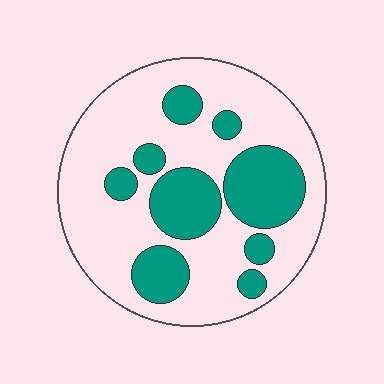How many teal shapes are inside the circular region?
9.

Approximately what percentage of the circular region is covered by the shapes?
Approximately 30%.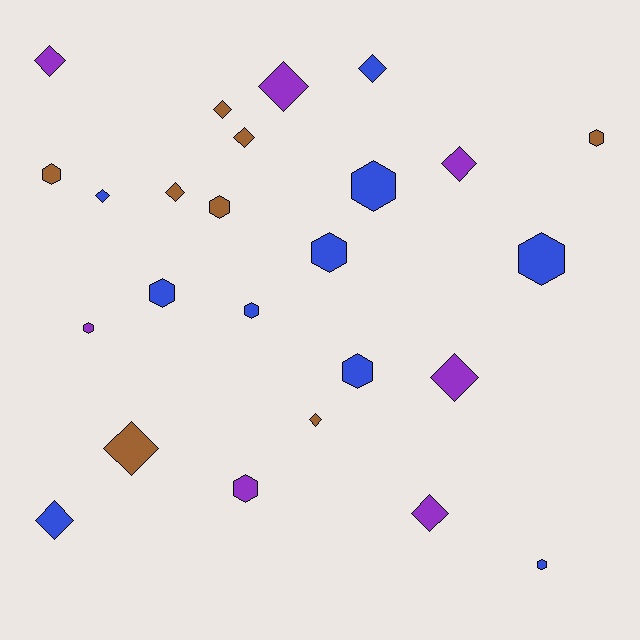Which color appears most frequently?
Blue, with 10 objects.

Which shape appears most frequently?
Diamond, with 13 objects.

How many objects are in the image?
There are 25 objects.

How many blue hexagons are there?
There are 7 blue hexagons.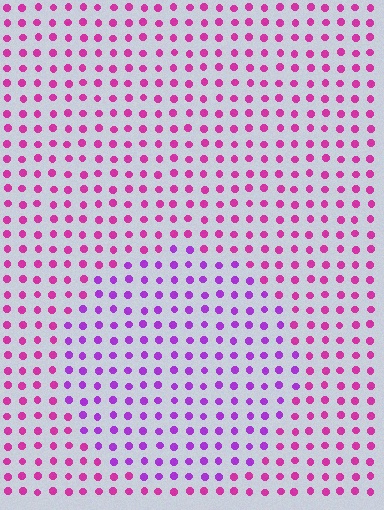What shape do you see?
I see a circle.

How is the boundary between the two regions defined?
The boundary is defined purely by a slight shift in hue (about 33 degrees). Spacing, size, and orientation are identical on both sides.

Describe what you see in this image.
The image is filled with small magenta elements in a uniform arrangement. A circle-shaped region is visible where the elements are tinted to a slightly different hue, forming a subtle color boundary.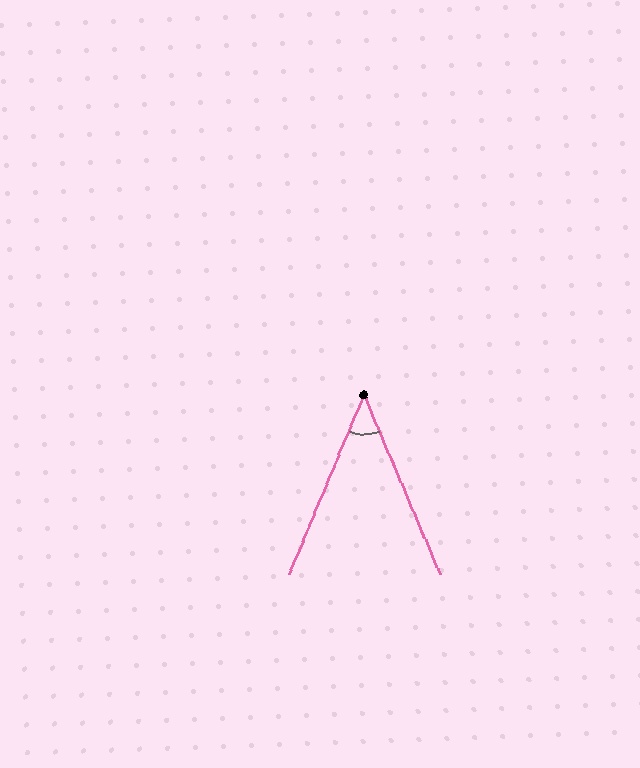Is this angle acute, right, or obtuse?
It is acute.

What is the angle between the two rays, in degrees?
Approximately 45 degrees.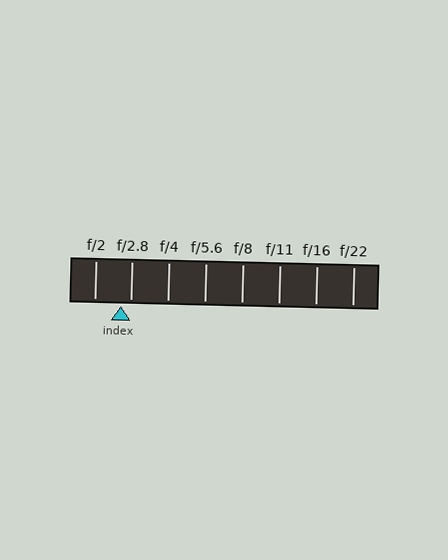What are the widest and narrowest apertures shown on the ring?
The widest aperture shown is f/2 and the narrowest is f/22.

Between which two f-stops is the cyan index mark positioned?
The index mark is between f/2 and f/2.8.